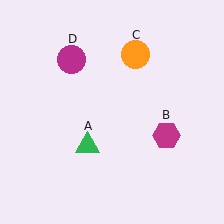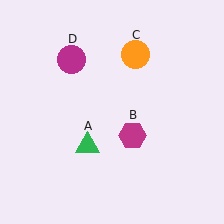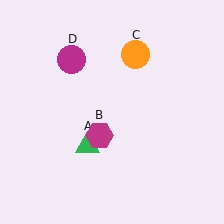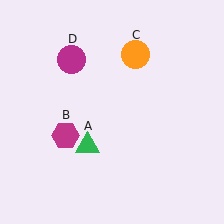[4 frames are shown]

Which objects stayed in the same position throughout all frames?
Green triangle (object A) and orange circle (object C) and magenta circle (object D) remained stationary.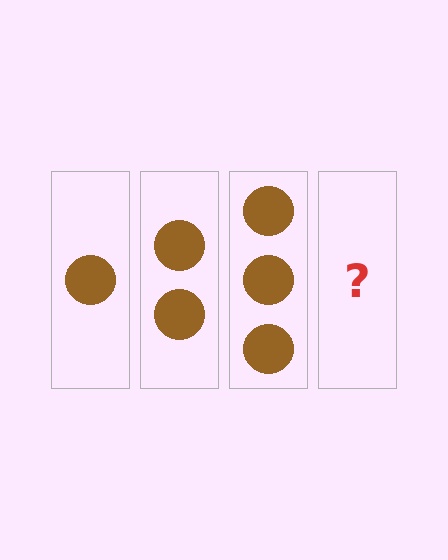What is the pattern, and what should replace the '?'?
The pattern is that each step adds one more circle. The '?' should be 4 circles.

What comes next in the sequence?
The next element should be 4 circles.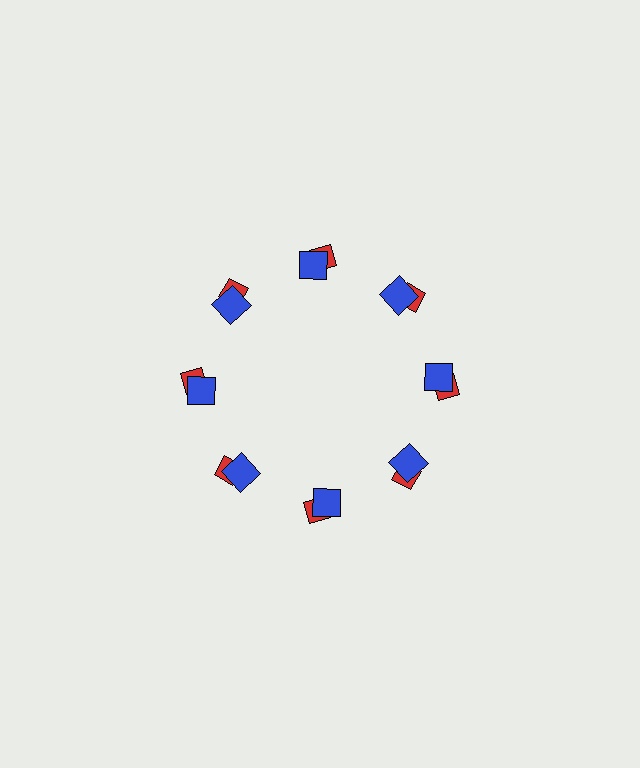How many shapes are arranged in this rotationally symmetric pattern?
There are 16 shapes, arranged in 8 groups of 2.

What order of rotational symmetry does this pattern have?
This pattern has 8-fold rotational symmetry.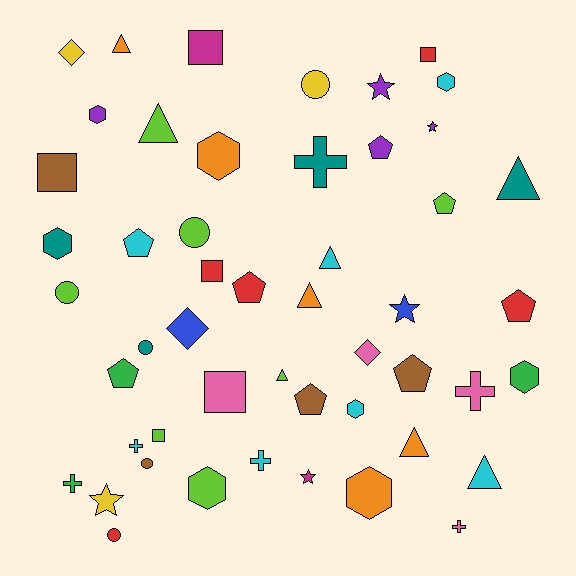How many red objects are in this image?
There are 5 red objects.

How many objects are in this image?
There are 50 objects.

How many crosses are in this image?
There are 6 crosses.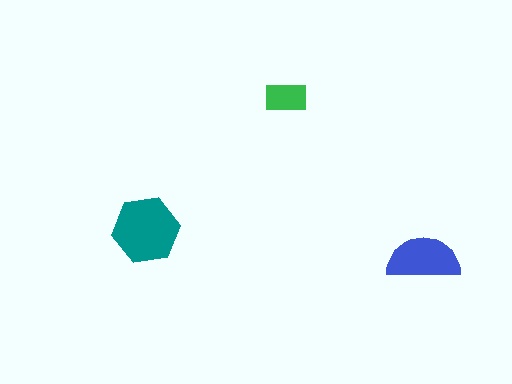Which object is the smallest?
The green rectangle.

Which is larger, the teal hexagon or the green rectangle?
The teal hexagon.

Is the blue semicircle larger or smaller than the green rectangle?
Larger.